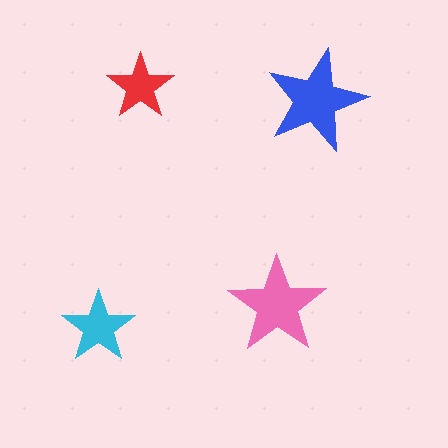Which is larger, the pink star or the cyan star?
The pink one.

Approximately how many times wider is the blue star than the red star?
About 1.5 times wider.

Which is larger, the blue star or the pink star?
The blue one.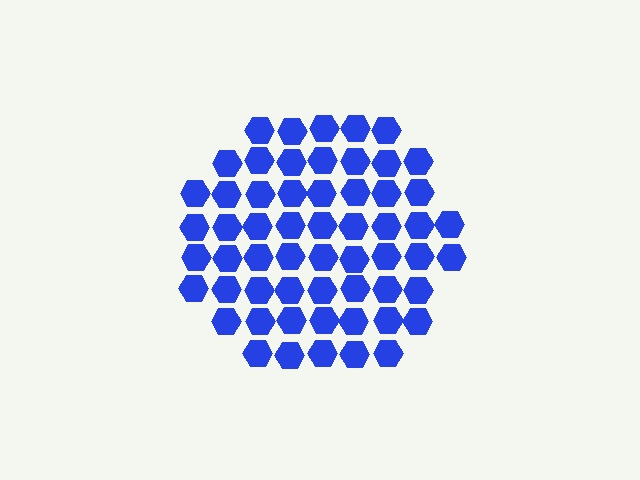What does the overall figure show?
The overall figure shows a hexagon.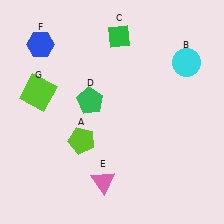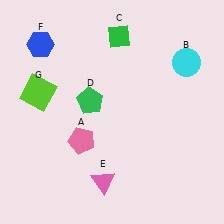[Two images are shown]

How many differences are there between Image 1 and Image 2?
There is 1 difference between the two images.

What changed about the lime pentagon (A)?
In Image 1, A is lime. In Image 2, it changed to pink.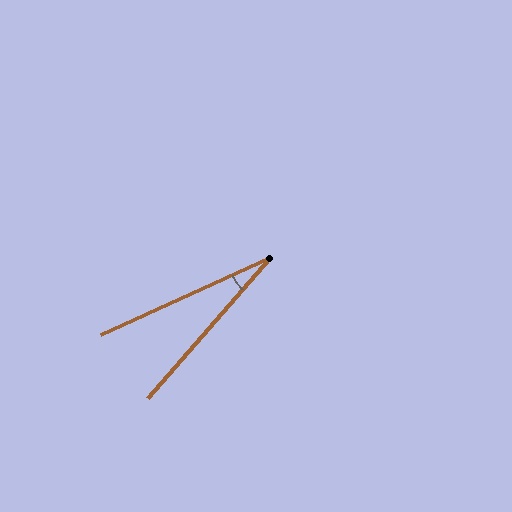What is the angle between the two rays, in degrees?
Approximately 25 degrees.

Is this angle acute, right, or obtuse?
It is acute.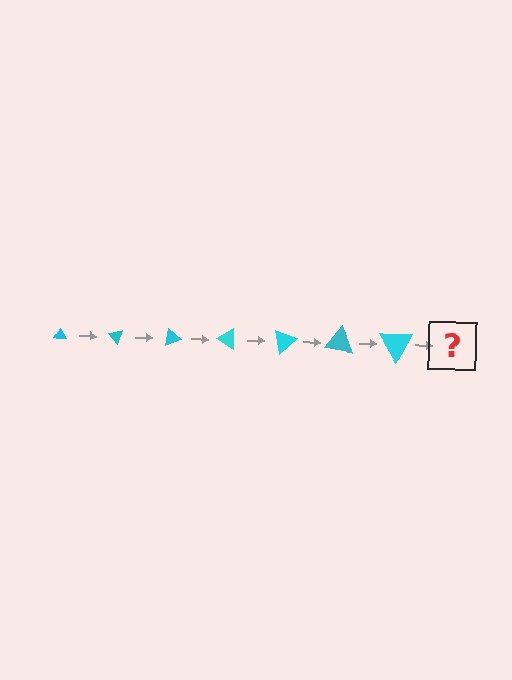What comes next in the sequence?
The next element should be a triangle, larger than the previous one and rotated 350 degrees from the start.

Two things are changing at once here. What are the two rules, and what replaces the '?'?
The two rules are that the triangle grows larger each step and it rotates 50 degrees each step. The '?' should be a triangle, larger than the previous one and rotated 350 degrees from the start.